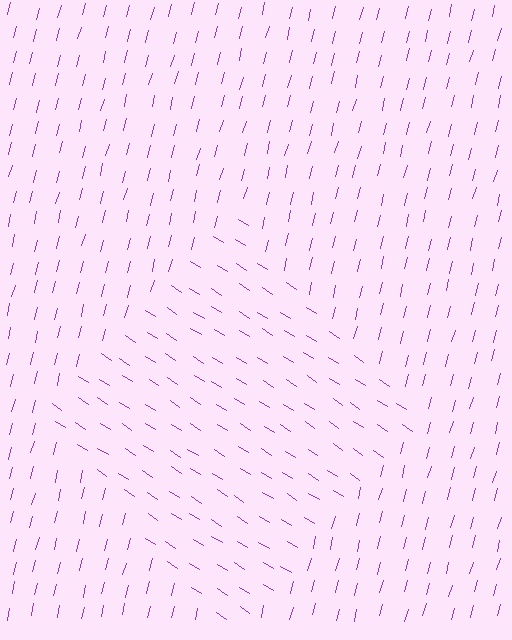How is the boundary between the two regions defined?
The boundary is defined purely by a change in line orientation (approximately 71 degrees difference). All lines are the same color and thickness.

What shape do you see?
I see a diamond.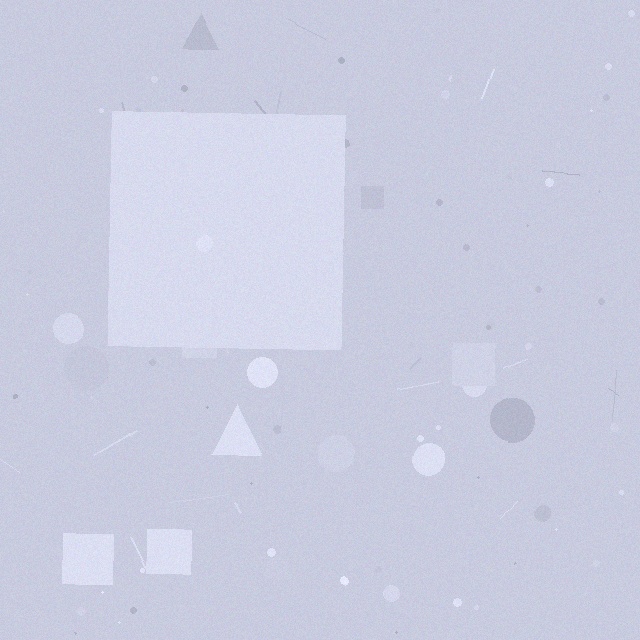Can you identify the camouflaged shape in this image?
The camouflaged shape is a square.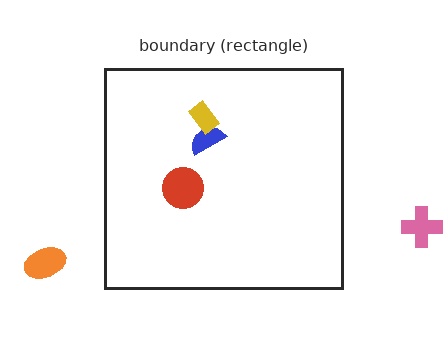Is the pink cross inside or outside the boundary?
Outside.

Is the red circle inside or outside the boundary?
Inside.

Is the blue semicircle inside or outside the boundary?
Inside.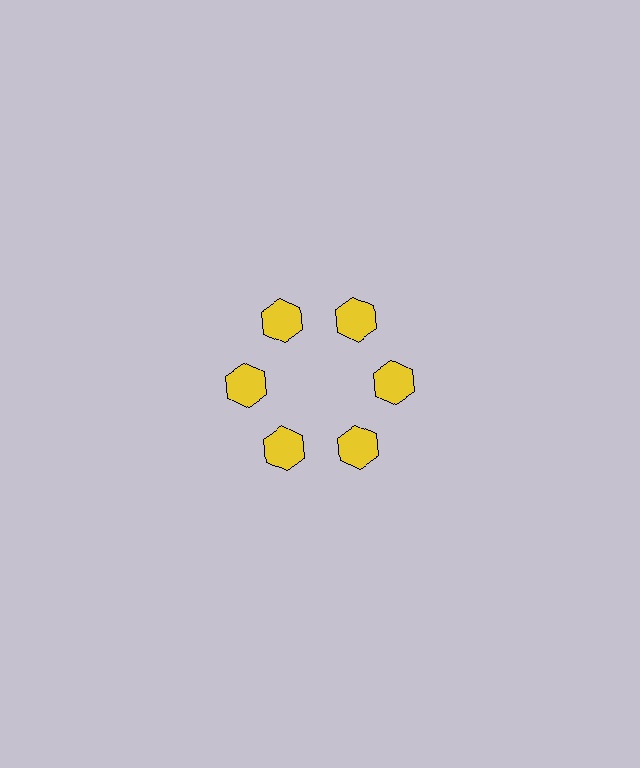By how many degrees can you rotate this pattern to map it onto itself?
The pattern maps onto itself every 60 degrees of rotation.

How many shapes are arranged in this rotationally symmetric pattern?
There are 6 shapes, arranged in 6 groups of 1.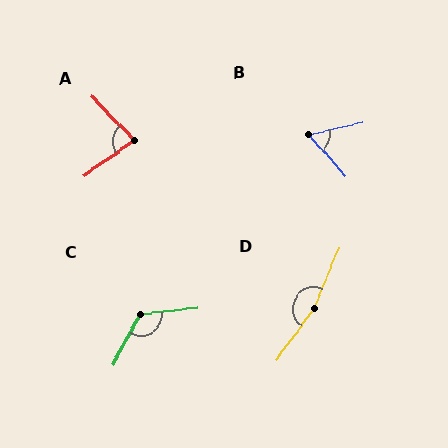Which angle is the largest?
D, at approximately 167 degrees.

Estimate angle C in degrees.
Approximately 126 degrees.